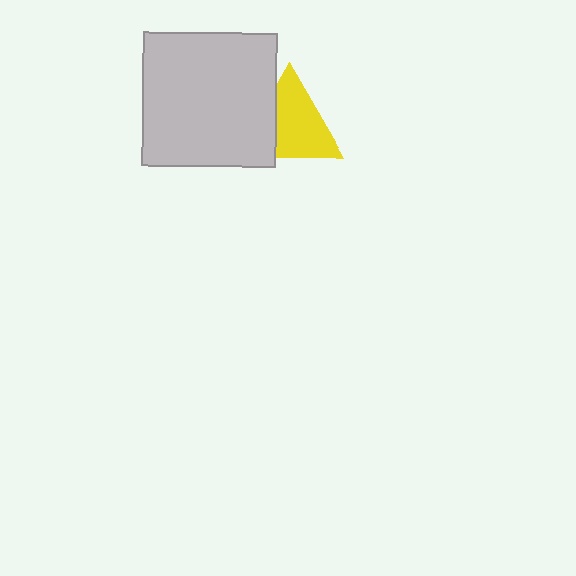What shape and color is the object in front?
The object in front is a light gray square.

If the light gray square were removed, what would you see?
You would see the complete yellow triangle.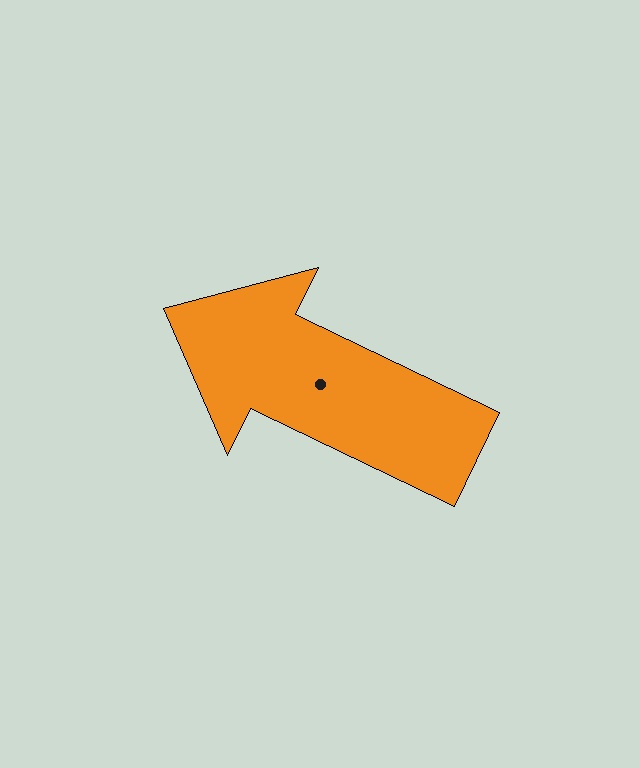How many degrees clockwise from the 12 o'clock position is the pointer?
Approximately 296 degrees.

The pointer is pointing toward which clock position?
Roughly 10 o'clock.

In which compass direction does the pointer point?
Northwest.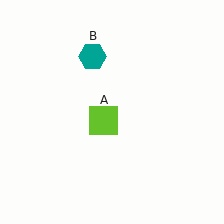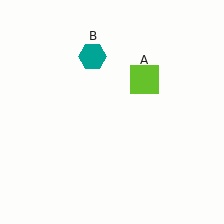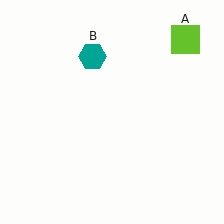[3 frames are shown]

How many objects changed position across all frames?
1 object changed position: lime square (object A).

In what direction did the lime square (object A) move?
The lime square (object A) moved up and to the right.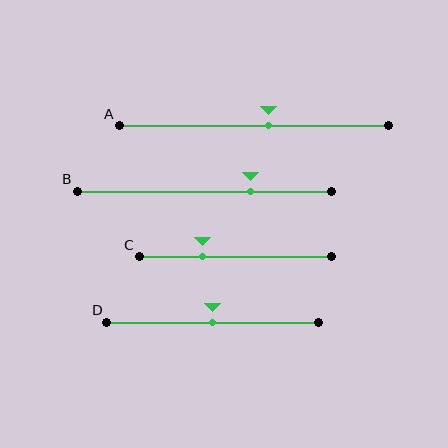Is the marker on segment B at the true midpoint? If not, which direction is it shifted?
No, the marker on segment B is shifted to the right by about 18% of the segment length.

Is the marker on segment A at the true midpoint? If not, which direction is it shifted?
No, the marker on segment A is shifted to the right by about 6% of the segment length.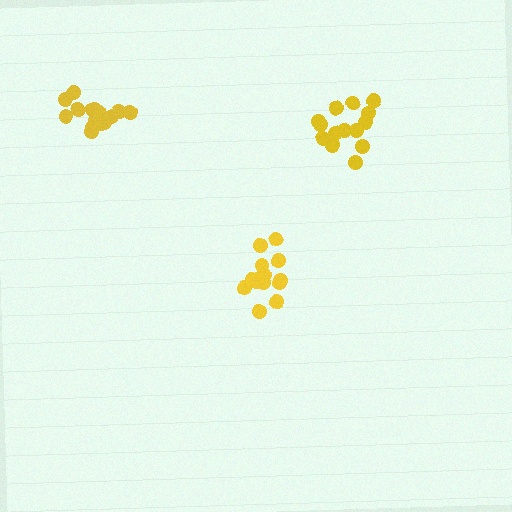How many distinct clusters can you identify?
There are 3 distinct clusters.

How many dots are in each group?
Group 1: 14 dots, Group 2: 14 dots, Group 3: 16 dots (44 total).